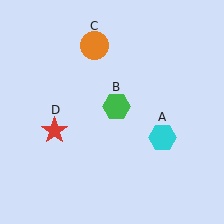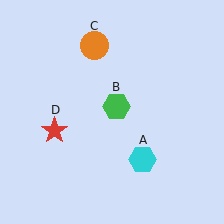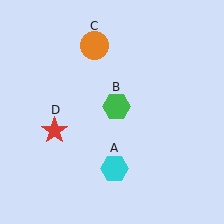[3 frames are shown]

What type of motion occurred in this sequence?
The cyan hexagon (object A) rotated clockwise around the center of the scene.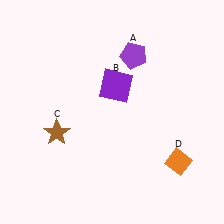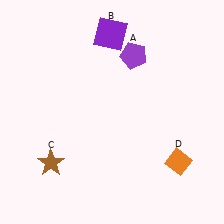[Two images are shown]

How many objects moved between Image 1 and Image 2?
2 objects moved between the two images.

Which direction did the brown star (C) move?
The brown star (C) moved down.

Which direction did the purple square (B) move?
The purple square (B) moved up.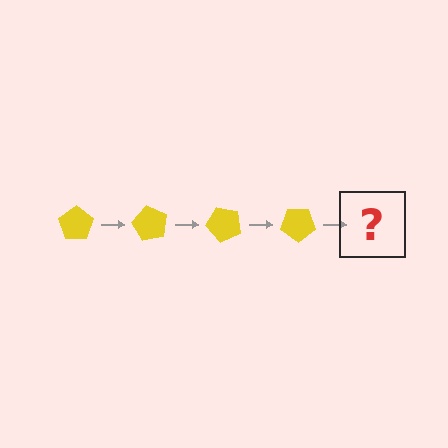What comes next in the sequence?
The next element should be a yellow pentagon rotated 240 degrees.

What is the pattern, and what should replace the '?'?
The pattern is that the pentagon rotates 60 degrees each step. The '?' should be a yellow pentagon rotated 240 degrees.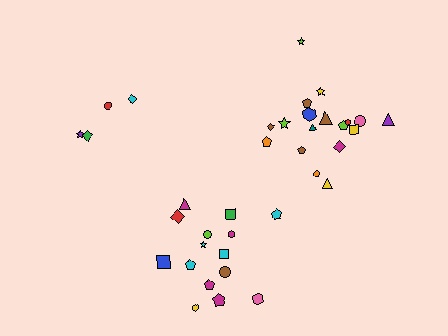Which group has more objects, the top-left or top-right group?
The top-right group.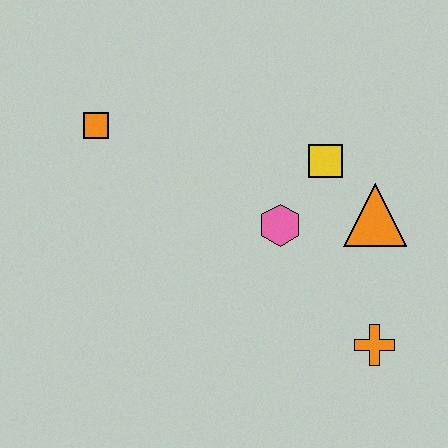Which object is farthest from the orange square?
The orange cross is farthest from the orange square.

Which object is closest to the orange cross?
The orange triangle is closest to the orange cross.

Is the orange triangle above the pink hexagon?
Yes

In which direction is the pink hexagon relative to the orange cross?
The pink hexagon is above the orange cross.